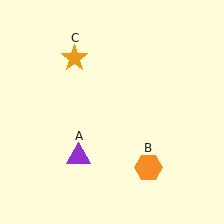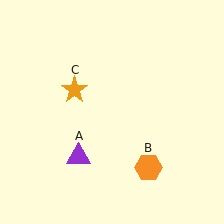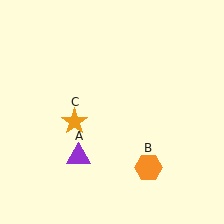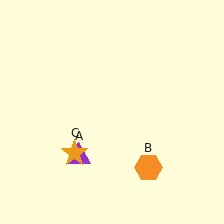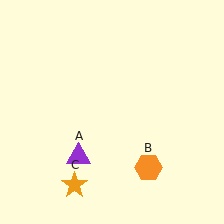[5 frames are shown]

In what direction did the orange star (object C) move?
The orange star (object C) moved down.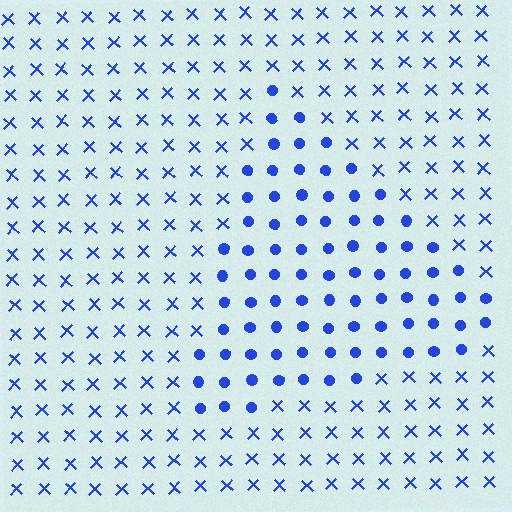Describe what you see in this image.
The image is filled with small blue elements arranged in a uniform grid. A triangle-shaped region contains circles, while the surrounding area contains X marks. The boundary is defined purely by the change in element shape.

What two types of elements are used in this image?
The image uses circles inside the triangle region and X marks outside it.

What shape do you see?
I see a triangle.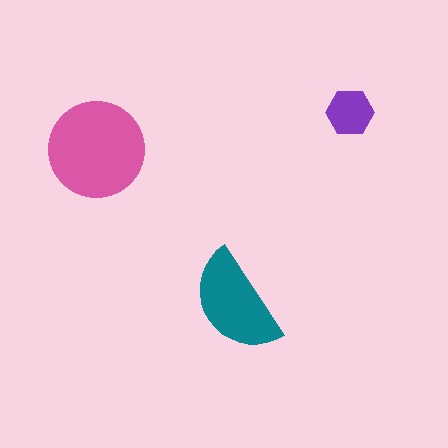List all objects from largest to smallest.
The pink circle, the teal semicircle, the purple hexagon.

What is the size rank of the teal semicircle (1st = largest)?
2nd.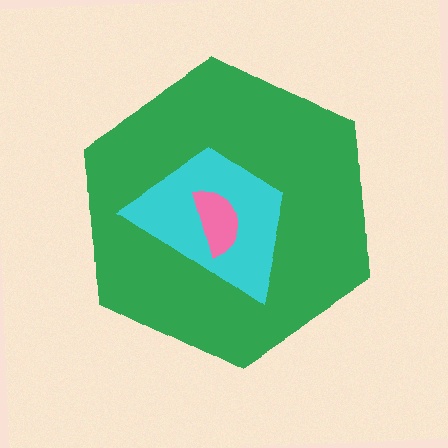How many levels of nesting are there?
3.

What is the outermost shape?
The green hexagon.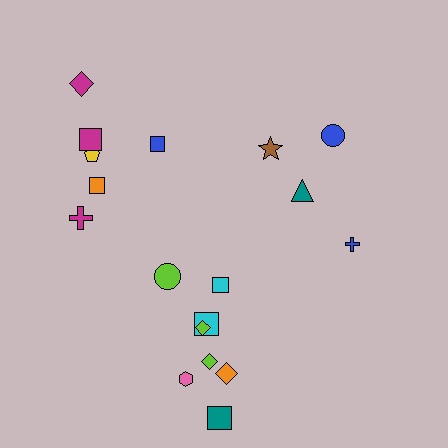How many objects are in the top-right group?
There are 4 objects.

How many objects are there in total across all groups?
There are 18 objects.